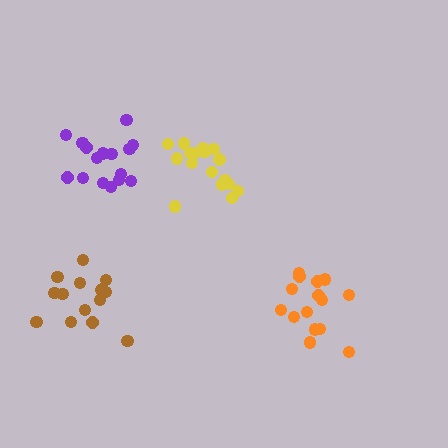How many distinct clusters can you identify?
There are 4 distinct clusters.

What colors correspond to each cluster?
The clusters are colored: purple, orange, brown, yellow.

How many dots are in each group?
Group 1: 16 dots, Group 2: 15 dots, Group 3: 15 dots, Group 4: 17 dots (63 total).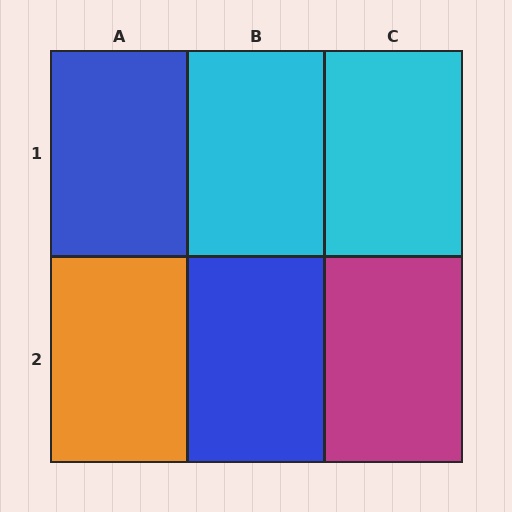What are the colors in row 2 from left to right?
Orange, blue, magenta.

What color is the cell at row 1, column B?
Cyan.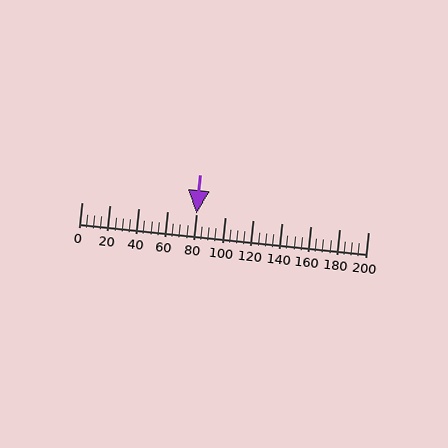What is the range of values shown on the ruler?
The ruler shows values from 0 to 200.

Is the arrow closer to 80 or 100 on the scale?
The arrow is closer to 80.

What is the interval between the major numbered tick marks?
The major tick marks are spaced 20 units apart.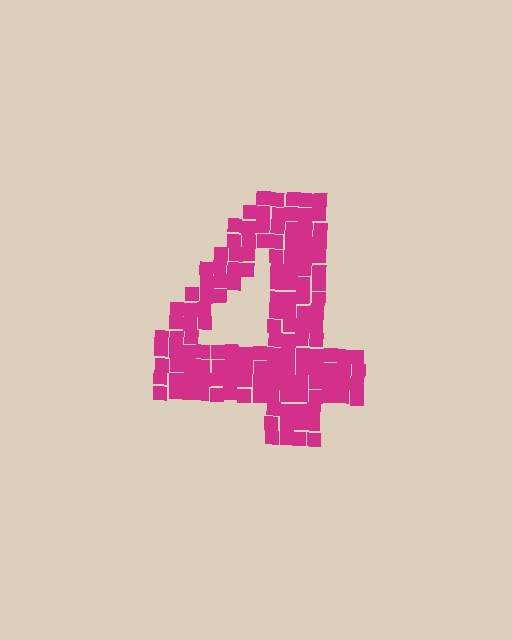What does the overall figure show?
The overall figure shows the digit 4.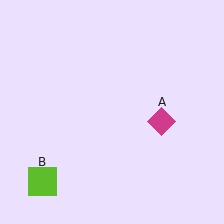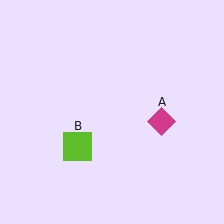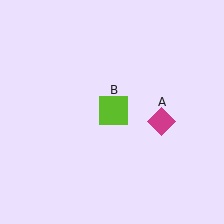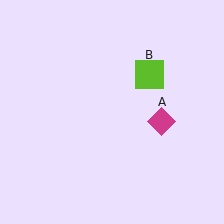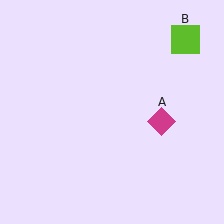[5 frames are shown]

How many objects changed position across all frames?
1 object changed position: lime square (object B).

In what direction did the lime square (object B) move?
The lime square (object B) moved up and to the right.